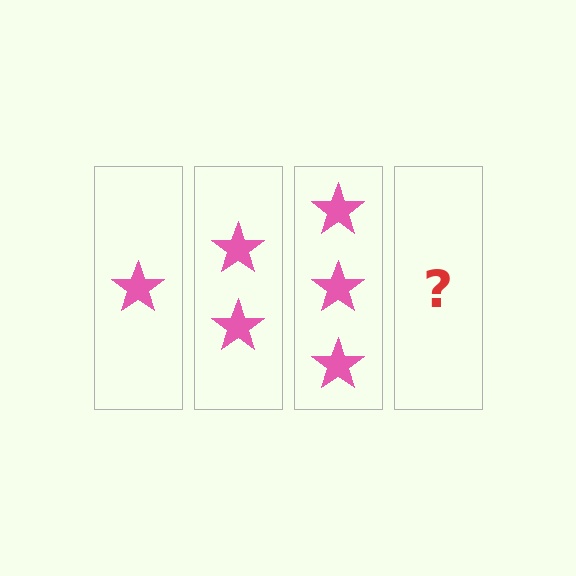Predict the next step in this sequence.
The next step is 4 stars.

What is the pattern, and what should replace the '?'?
The pattern is that each step adds one more star. The '?' should be 4 stars.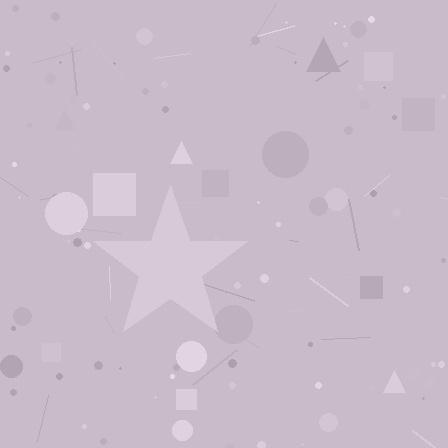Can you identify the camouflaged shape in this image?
The camouflaged shape is a star.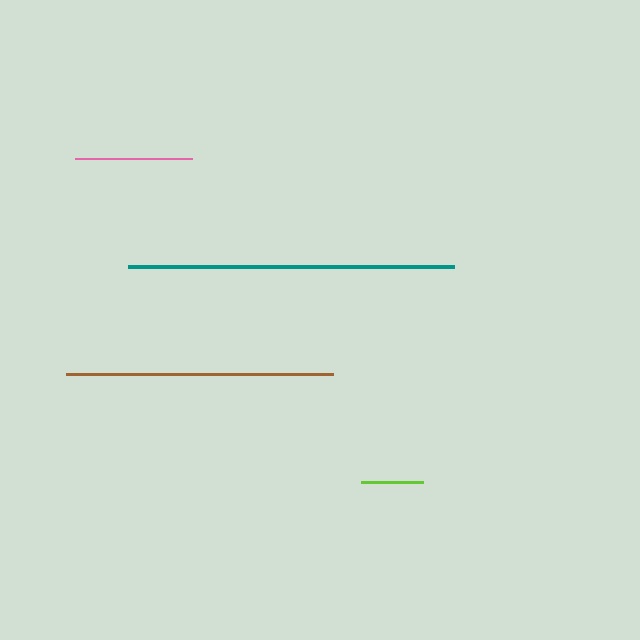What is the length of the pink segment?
The pink segment is approximately 117 pixels long.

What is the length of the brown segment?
The brown segment is approximately 266 pixels long.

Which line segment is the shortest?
The lime line is the shortest at approximately 62 pixels.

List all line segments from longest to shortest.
From longest to shortest: teal, brown, pink, lime.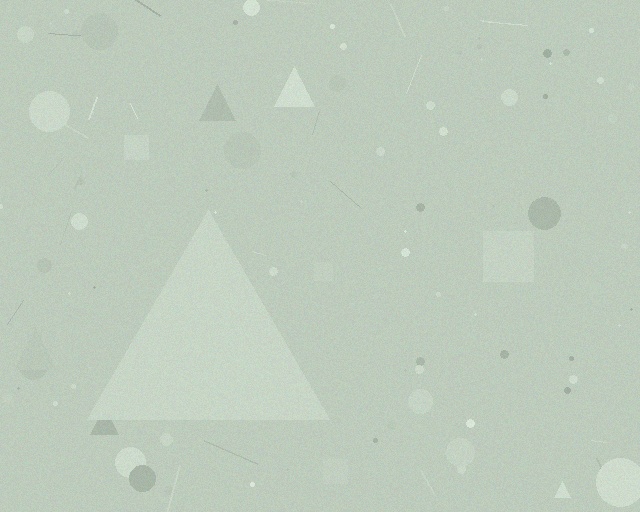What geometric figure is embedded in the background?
A triangle is embedded in the background.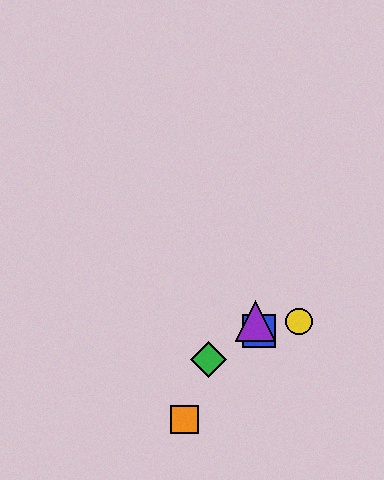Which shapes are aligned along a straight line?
The red diamond, the blue square, the purple triangle are aligned along a straight line.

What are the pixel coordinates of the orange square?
The orange square is at (184, 419).